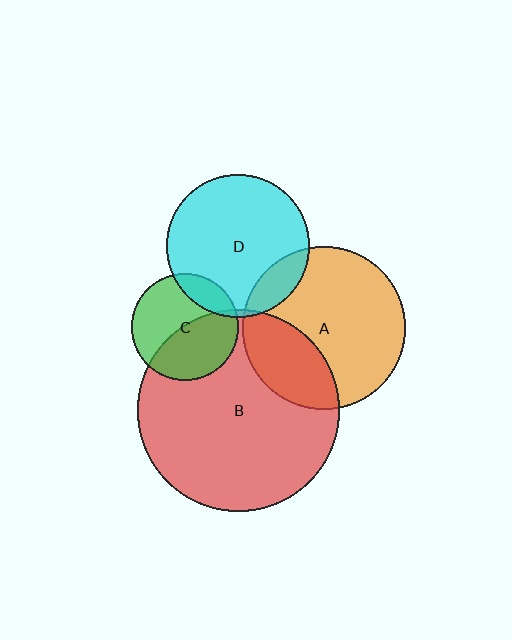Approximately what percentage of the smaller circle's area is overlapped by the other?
Approximately 15%.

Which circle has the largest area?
Circle B (red).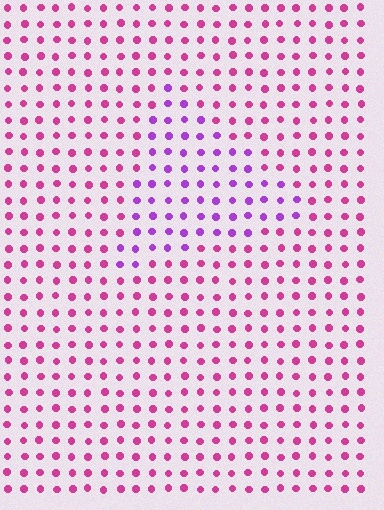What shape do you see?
I see a triangle.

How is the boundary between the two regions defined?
The boundary is defined purely by a slight shift in hue (about 39 degrees). Spacing, size, and orientation are identical on both sides.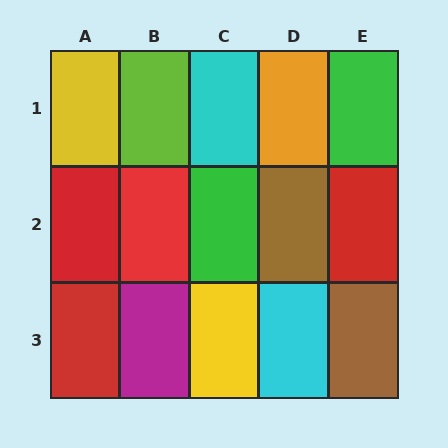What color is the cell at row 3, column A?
Red.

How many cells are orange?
1 cell is orange.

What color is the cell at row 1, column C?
Cyan.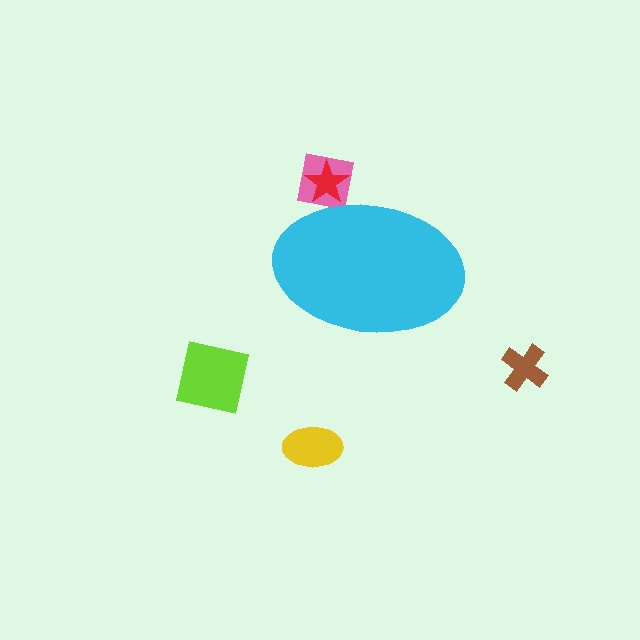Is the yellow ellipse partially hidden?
No, the yellow ellipse is fully visible.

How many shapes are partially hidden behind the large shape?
2 shapes are partially hidden.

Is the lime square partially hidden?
No, the lime square is fully visible.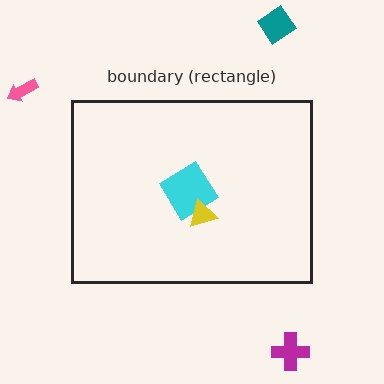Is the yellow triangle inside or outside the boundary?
Inside.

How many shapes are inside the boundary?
2 inside, 3 outside.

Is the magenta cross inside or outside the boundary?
Outside.